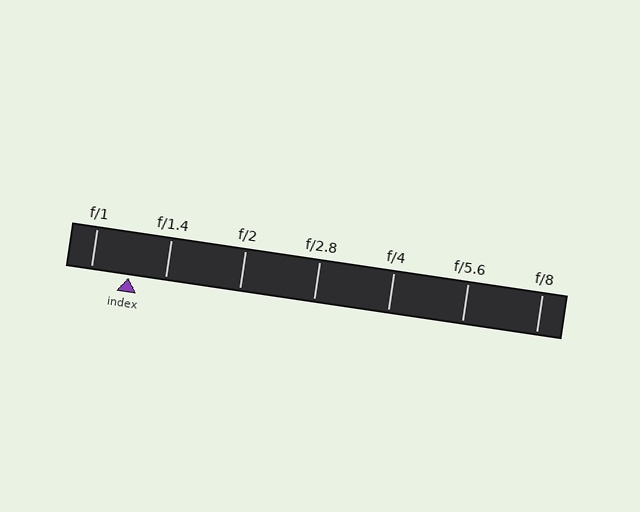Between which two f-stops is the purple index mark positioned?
The index mark is between f/1 and f/1.4.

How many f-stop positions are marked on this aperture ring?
There are 7 f-stop positions marked.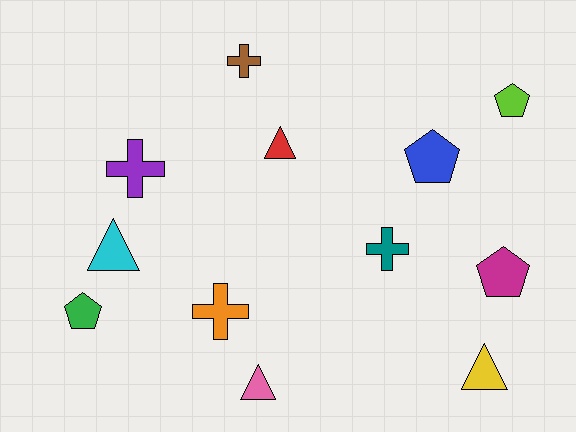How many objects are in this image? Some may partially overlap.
There are 12 objects.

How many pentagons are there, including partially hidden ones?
There are 4 pentagons.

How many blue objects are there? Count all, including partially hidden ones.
There is 1 blue object.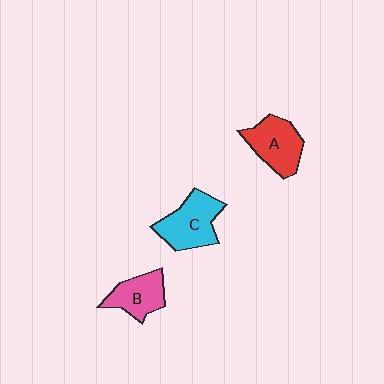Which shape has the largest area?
Shape C (cyan).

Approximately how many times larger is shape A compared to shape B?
Approximately 1.2 times.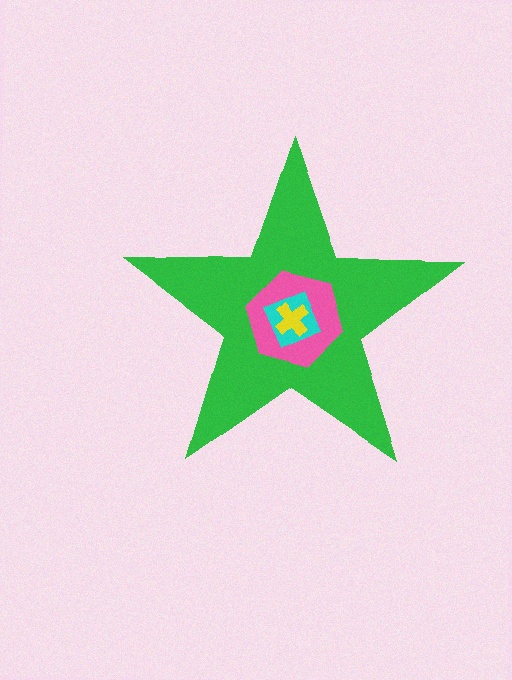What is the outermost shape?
The green star.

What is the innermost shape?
The yellow cross.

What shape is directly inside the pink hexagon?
The cyan square.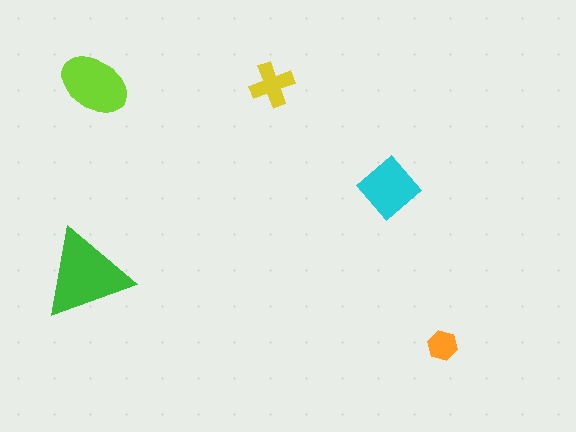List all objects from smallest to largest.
The orange hexagon, the yellow cross, the cyan diamond, the lime ellipse, the green triangle.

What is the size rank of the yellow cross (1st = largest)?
4th.